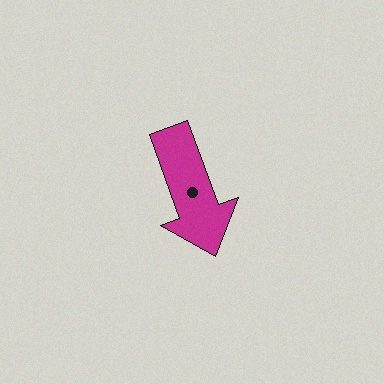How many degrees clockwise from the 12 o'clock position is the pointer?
Approximately 160 degrees.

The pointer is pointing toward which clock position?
Roughly 5 o'clock.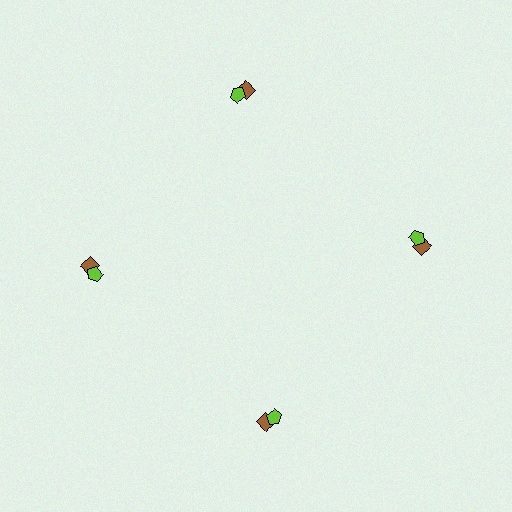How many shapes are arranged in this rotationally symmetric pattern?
There are 8 shapes, arranged in 4 groups of 2.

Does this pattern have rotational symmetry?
Yes, this pattern has 4-fold rotational symmetry. It looks the same after rotating 90 degrees around the center.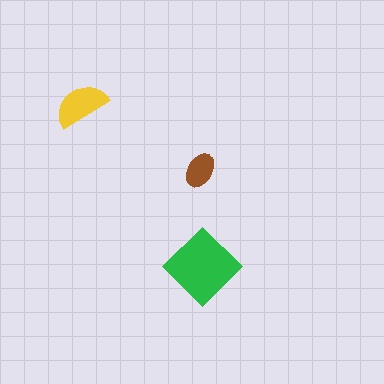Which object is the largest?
The green diamond.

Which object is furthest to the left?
The yellow semicircle is leftmost.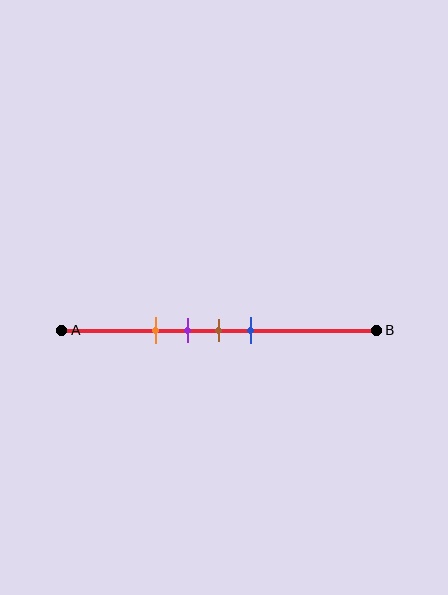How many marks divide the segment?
There are 4 marks dividing the segment.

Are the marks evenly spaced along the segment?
Yes, the marks are approximately evenly spaced.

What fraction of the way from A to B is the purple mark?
The purple mark is approximately 40% (0.4) of the way from A to B.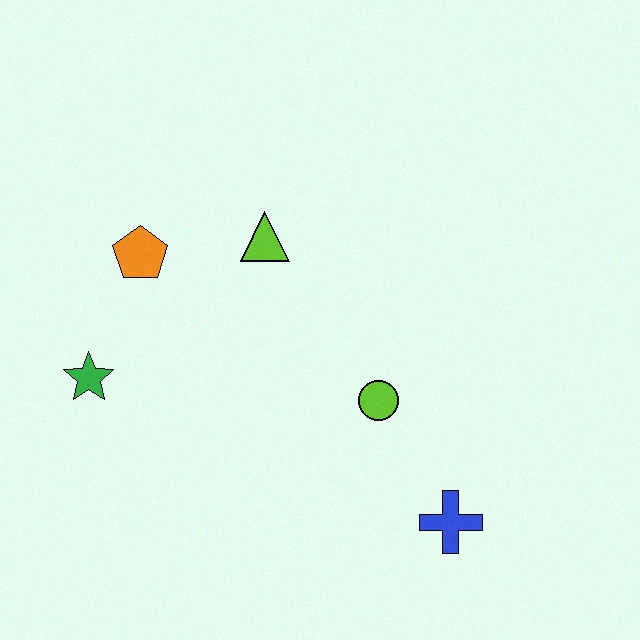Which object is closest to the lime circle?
The blue cross is closest to the lime circle.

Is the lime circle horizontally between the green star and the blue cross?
Yes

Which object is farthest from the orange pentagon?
The blue cross is farthest from the orange pentagon.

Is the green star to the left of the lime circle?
Yes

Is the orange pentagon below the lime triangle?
Yes